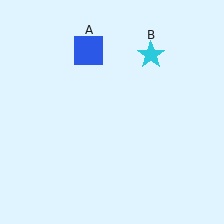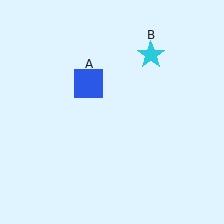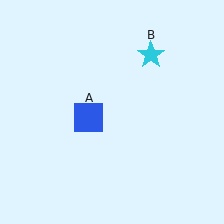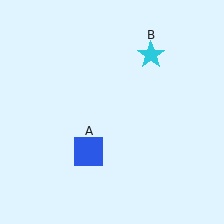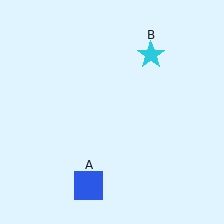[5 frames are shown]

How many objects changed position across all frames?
1 object changed position: blue square (object A).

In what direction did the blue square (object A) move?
The blue square (object A) moved down.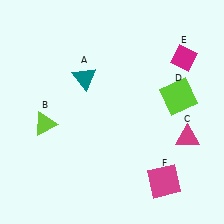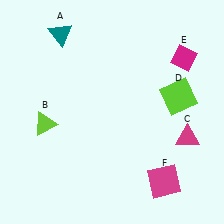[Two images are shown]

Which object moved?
The teal triangle (A) moved up.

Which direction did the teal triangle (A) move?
The teal triangle (A) moved up.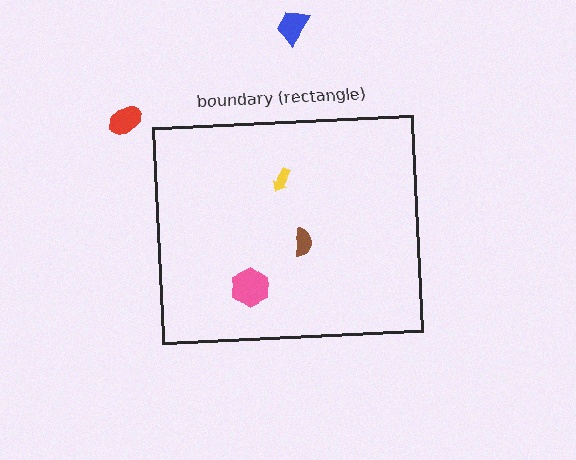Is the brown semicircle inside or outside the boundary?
Inside.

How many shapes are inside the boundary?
3 inside, 2 outside.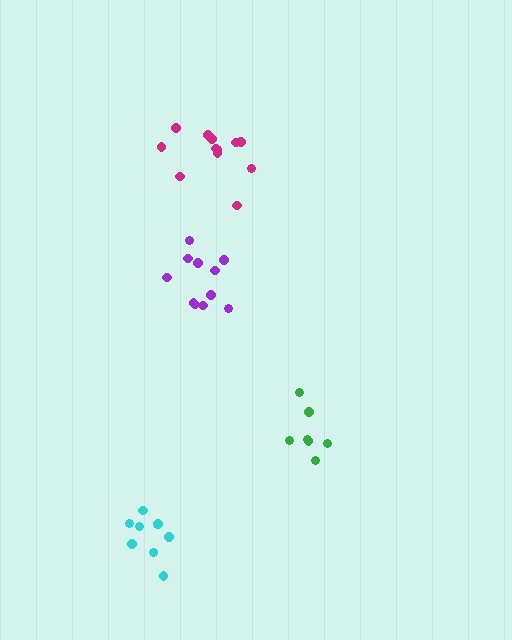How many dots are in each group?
Group 1: 7 dots, Group 2: 12 dots, Group 3: 9 dots, Group 4: 11 dots (39 total).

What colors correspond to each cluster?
The clusters are colored: green, magenta, cyan, purple.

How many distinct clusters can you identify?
There are 4 distinct clusters.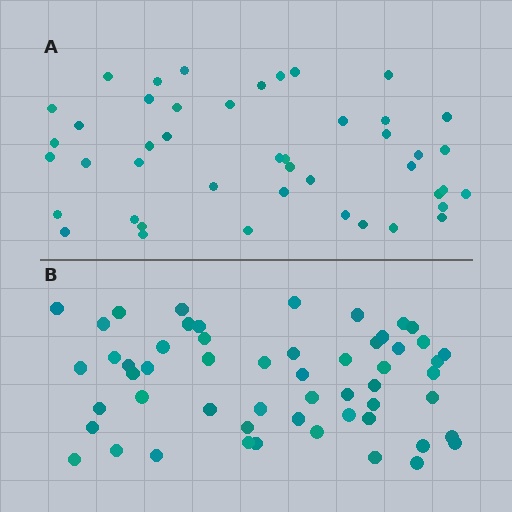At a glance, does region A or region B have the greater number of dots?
Region B (the bottom region) has more dots.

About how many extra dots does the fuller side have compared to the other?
Region B has roughly 10 or so more dots than region A.